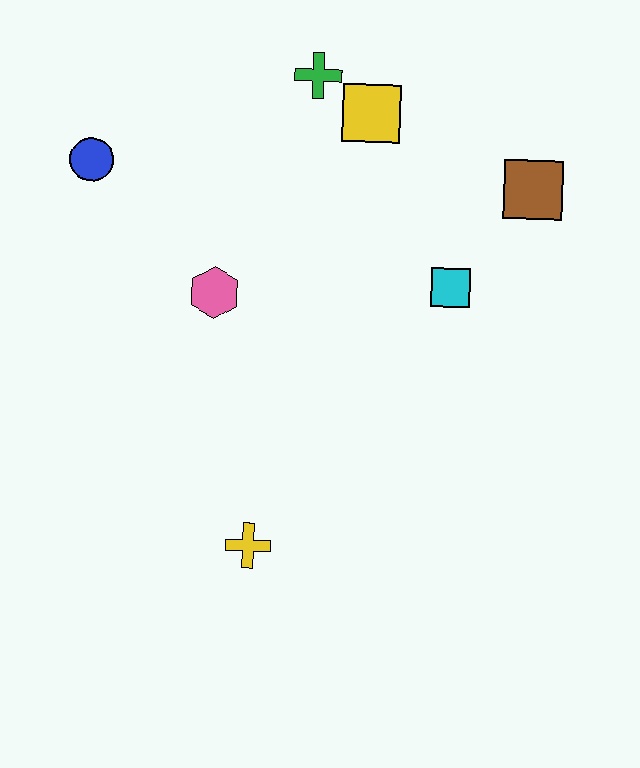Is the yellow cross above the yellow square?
No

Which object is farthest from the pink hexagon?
The brown square is farthest from the pink hexagon.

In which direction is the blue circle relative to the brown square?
The blue circle is to the left of the brown square.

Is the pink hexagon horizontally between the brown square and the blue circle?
Yes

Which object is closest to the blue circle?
The pink hexagon is closest to the blue circle.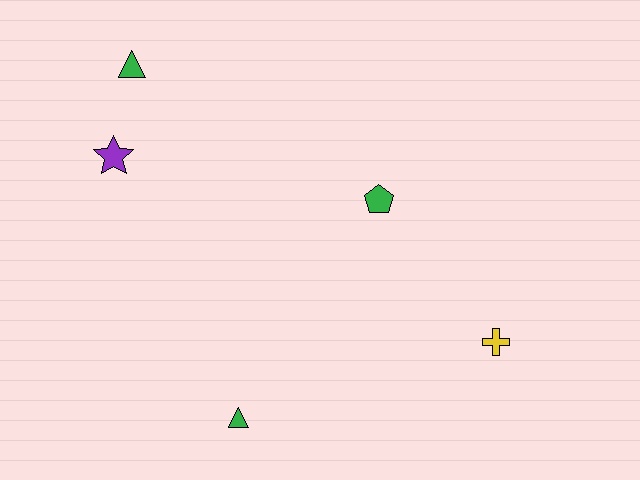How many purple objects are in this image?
There is 1 purple object.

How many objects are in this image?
There are 5 objects.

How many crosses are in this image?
There is 1 cross.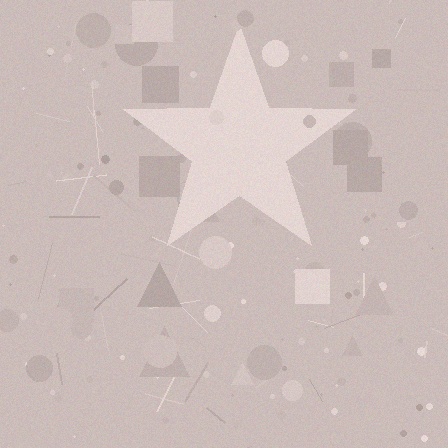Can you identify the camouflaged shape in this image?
The camouflaged shape is a star.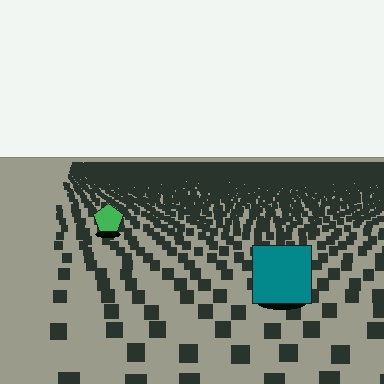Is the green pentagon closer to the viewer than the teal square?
No. The teal square is closer — you can tell from the texture gradient: the ground texture is coarser near it.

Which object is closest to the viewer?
The teal square is closest. The texture marks near it are larger and more spread out.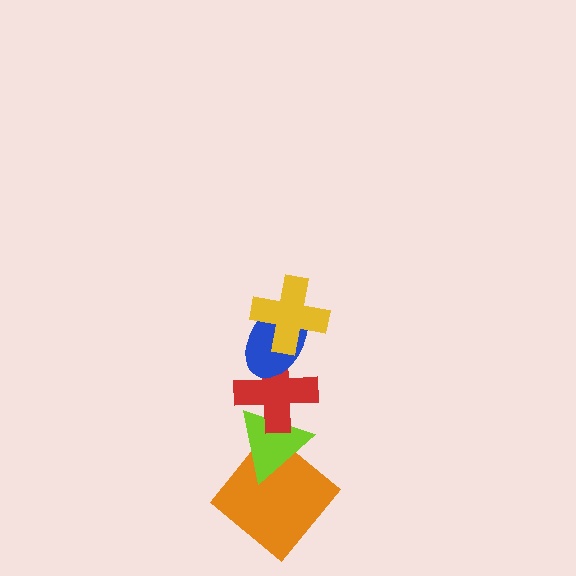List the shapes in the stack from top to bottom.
From top to bottom: the yellow cross, the blue ellipse, the red cross, the lime triangle, the orange diamond.